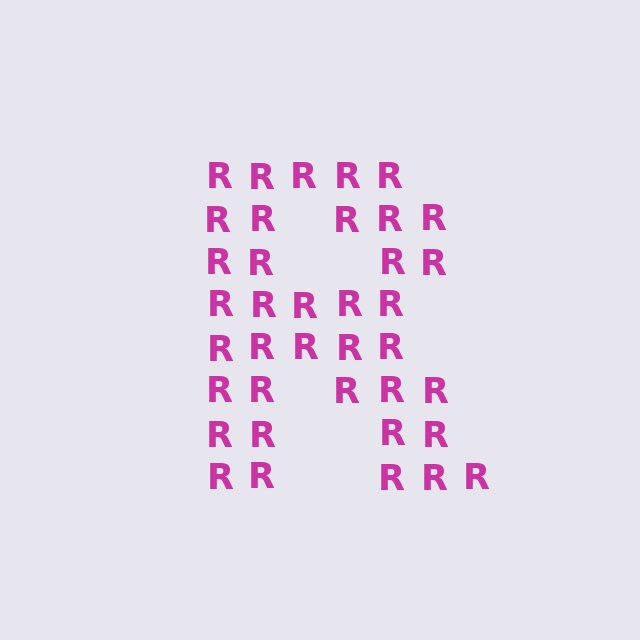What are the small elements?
The small elements are letter R's.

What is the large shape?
The large shape is the letter R.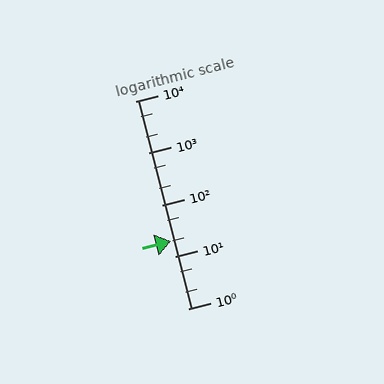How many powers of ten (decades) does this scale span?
The scale spans 4 decades, from 1 to 10000.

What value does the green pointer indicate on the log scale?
The pointer indicates approximately 20.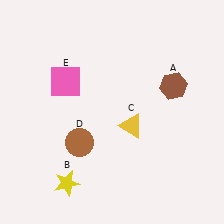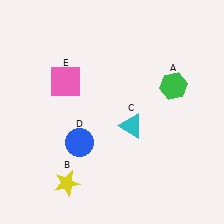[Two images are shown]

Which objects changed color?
A changed from brown to green. C changed from yellow to cyan. D changed from brown to blue.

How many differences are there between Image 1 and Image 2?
There are 3 differences between the two images.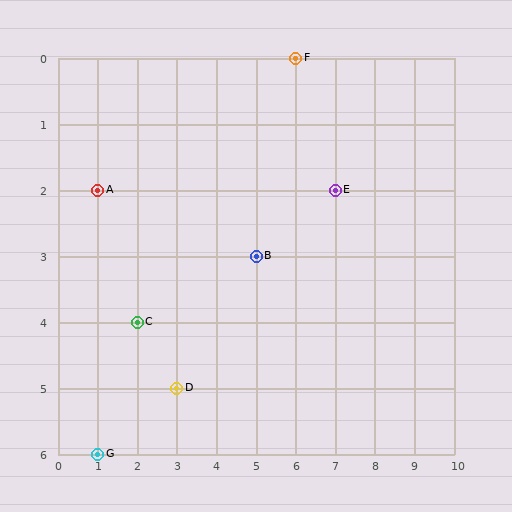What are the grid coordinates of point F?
Point F is at grid coordinates (6, 0).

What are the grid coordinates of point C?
Point C is at grid coordinates (2, 4).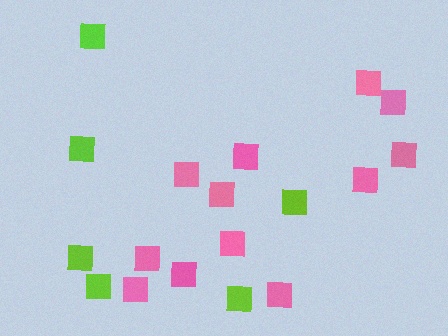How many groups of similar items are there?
There are 2 groups: one group of pink squares (12) and one group of lime squares (6).